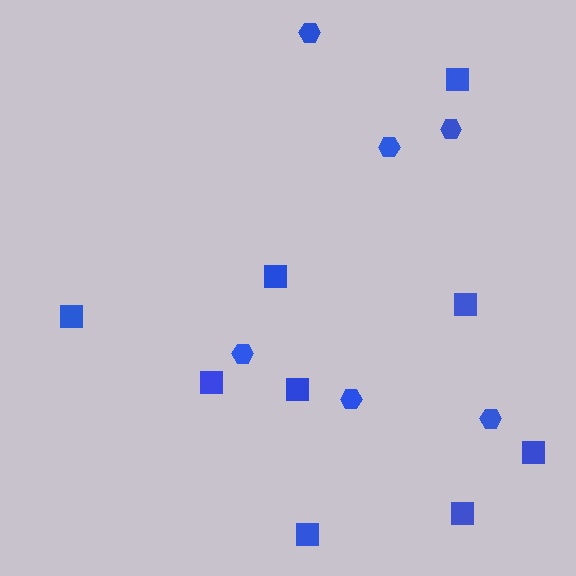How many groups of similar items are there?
There are 2 groups: one group of squares (9) and one group of hexagons (6).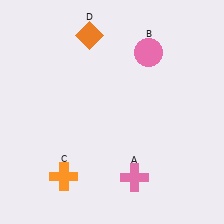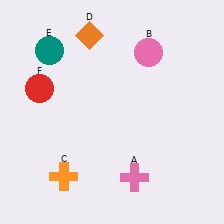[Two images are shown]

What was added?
A teal circle (E), a red circle (F) were added in Image 2.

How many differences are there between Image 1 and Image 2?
There are 2 differences between the two images.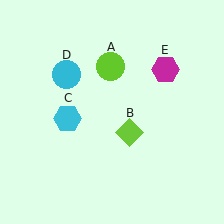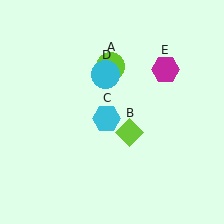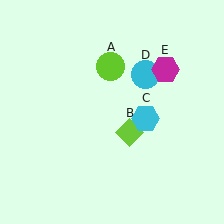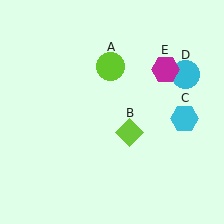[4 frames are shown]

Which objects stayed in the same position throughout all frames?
Lime circle (object A) and lime diamond (object B) and magenta hexagon (object E) remained stationary.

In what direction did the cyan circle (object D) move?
The cyan circle (object D) moved right.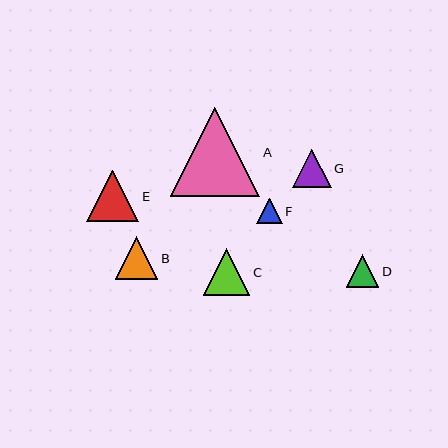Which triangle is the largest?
Triangle A is the largest with a size of approximately 89 pixels.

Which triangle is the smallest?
Triangle F is the smallest with a size of approximately 25 pixels.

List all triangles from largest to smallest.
From largest to smallest: A, E, C, B, G, D, F.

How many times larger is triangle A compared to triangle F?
Triangle A is approximately 3.5 times the size of triangle F.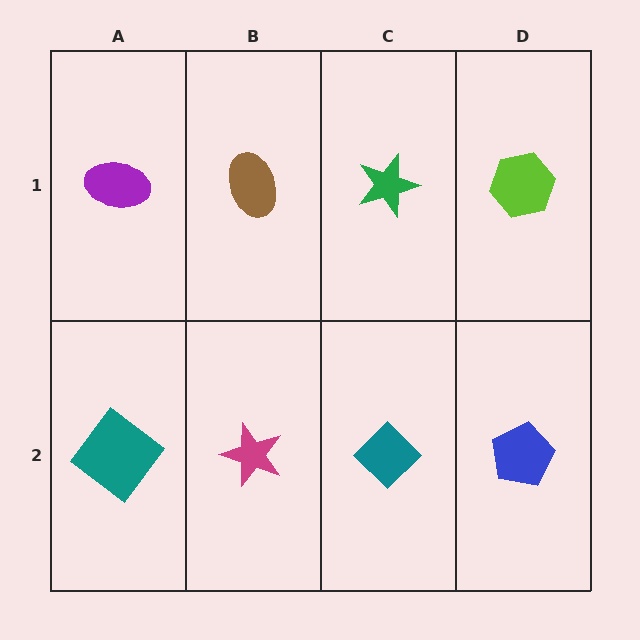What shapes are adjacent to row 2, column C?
A green star (row 1, column C), a magenta star (row 2, column B), a blue pentagon (row 2, column D).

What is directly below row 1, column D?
A blue pentagon.